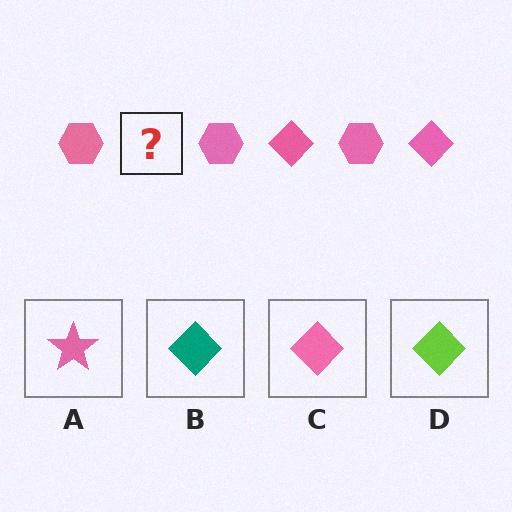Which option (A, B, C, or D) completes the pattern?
C.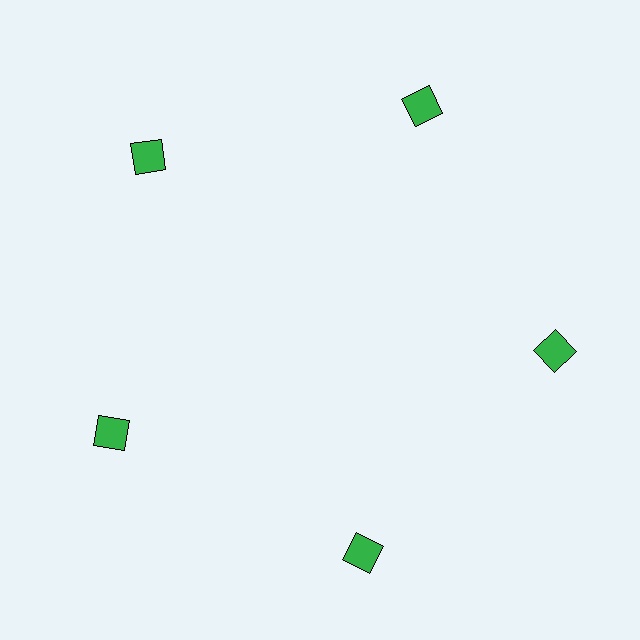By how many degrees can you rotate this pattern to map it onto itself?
The pattern maps onto itself every 72 degrees of rotation.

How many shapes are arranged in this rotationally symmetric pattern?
There are 5 shapes, arranged in 5 groups of 1.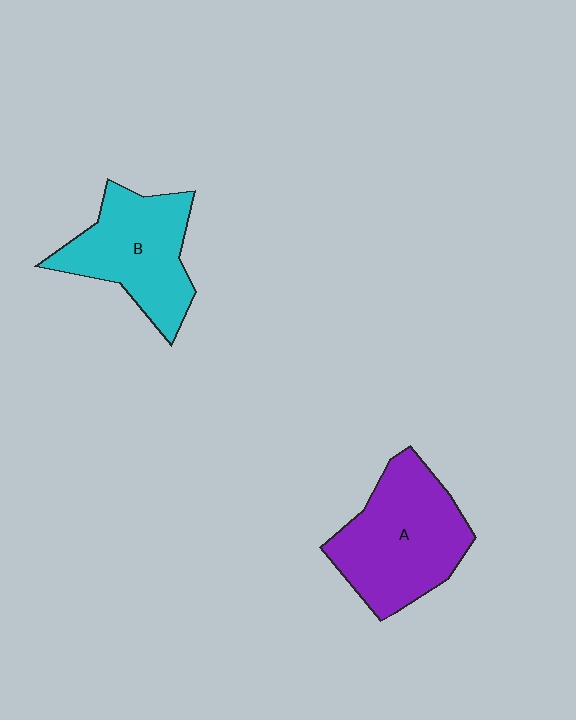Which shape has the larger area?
Shape A (purple).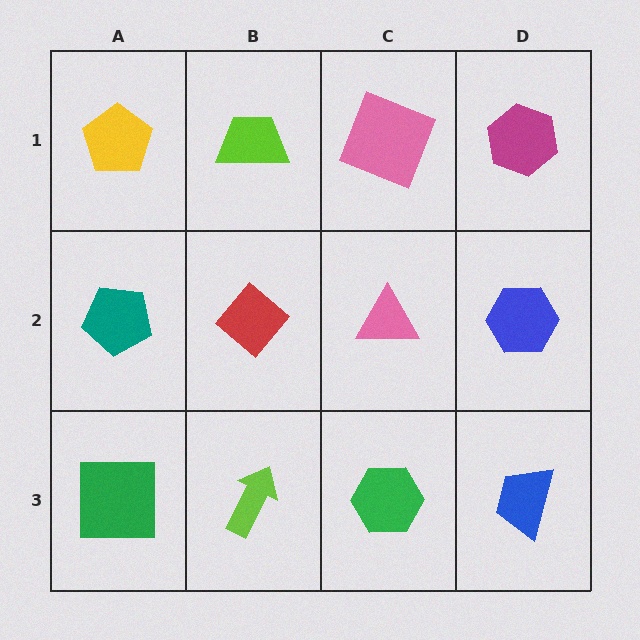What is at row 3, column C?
A green hexagon.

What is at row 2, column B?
A red diamond.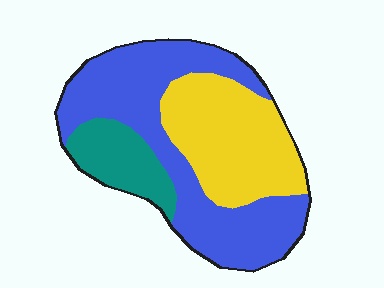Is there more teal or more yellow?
Yellow.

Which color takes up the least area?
Teal, at roughly 15%.